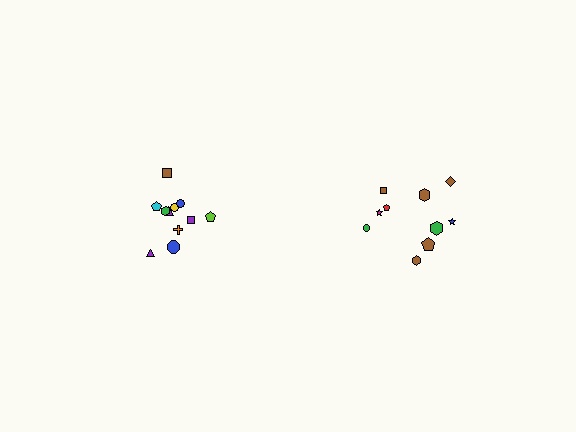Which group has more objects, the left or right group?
The left group.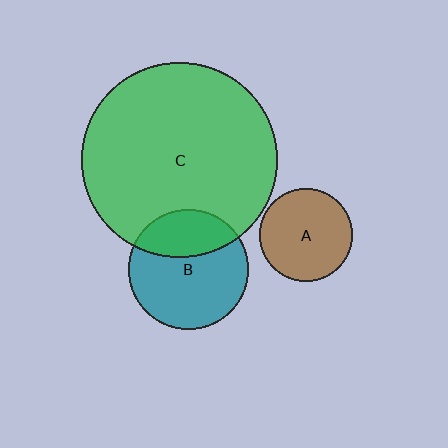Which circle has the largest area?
Circle C (green).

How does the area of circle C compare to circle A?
Approximately 4.4 times.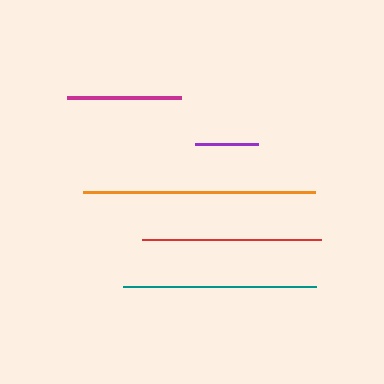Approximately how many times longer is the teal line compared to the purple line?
The teal line is approximately 3.1 times the length of the purple line.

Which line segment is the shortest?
The purple line is the shortest at approximately 63 pixels.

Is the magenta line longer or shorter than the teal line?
The teal line is longer than the magenta line.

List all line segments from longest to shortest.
From longest to shortest: orange, teal, red, magenta, purple.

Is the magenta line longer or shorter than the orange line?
The orange line is longer than the magenta line.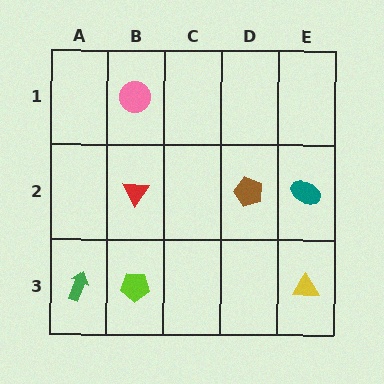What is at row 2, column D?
A brown pentagon.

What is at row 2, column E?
A teal ellipse.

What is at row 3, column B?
A lime pentagon.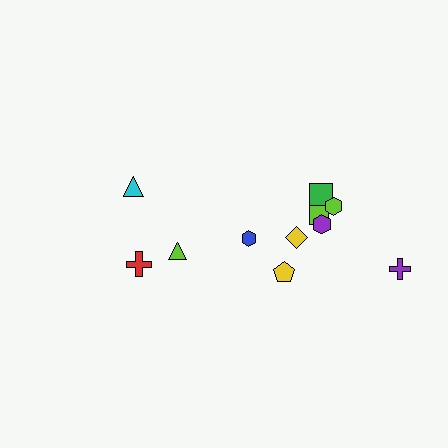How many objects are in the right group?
There are 8 objects.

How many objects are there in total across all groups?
There are 11 objects.